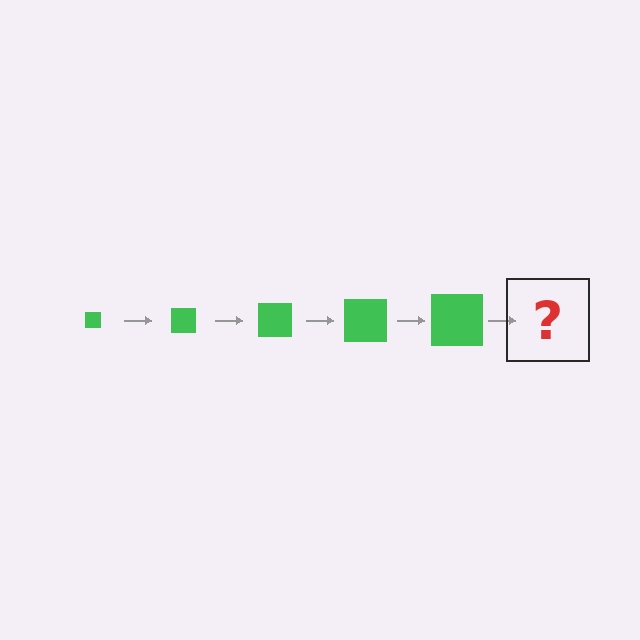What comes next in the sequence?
The next element should be a green square, larger than the previous one.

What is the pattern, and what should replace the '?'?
The pattern is that the square gets progressively larger each step. The '?' should be a green square, larger than the previous one.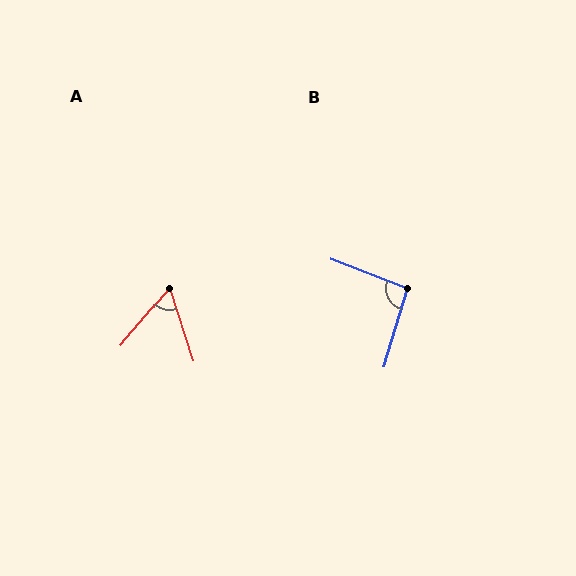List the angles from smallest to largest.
A (58°), B (95°).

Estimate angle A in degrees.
Approximately 58 degrees.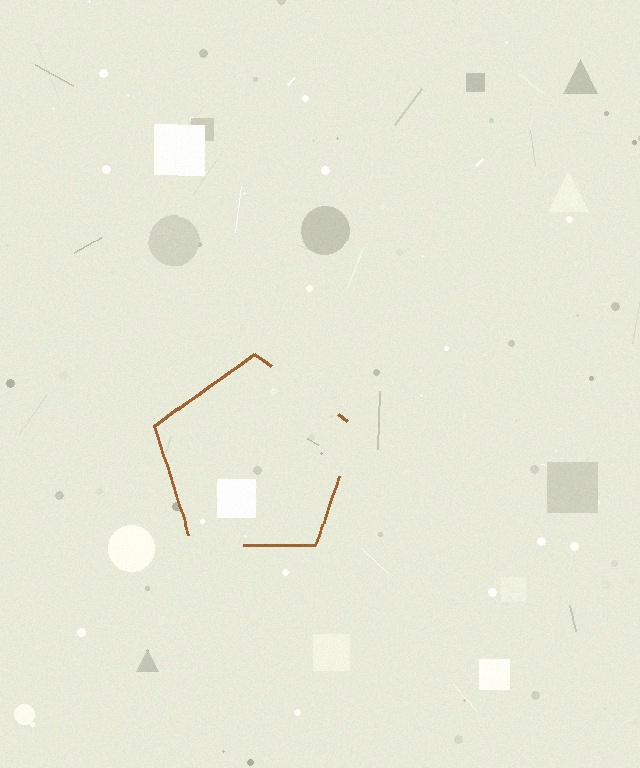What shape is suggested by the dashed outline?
The dashed outline suggests a pentagon.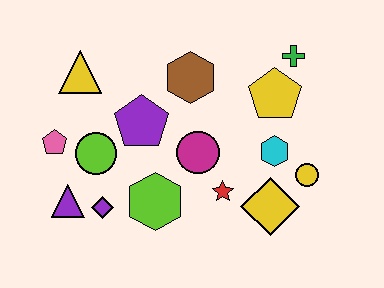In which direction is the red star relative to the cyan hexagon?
The red star is to the left of the cyan hexagon.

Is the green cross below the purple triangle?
No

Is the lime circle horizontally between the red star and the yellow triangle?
Yes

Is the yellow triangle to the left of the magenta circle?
Yes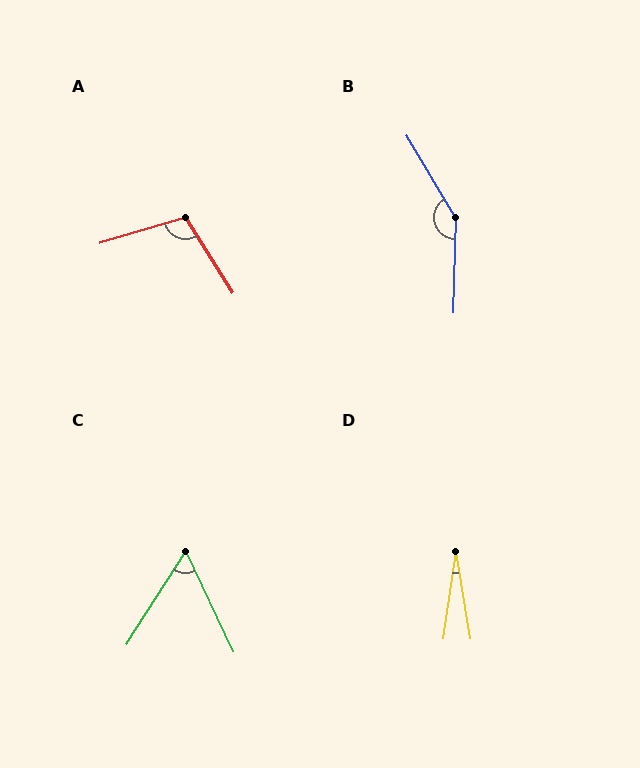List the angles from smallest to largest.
D (18°), C (58°), A (106°), B (148°).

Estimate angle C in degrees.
Approximately 58 degrees.